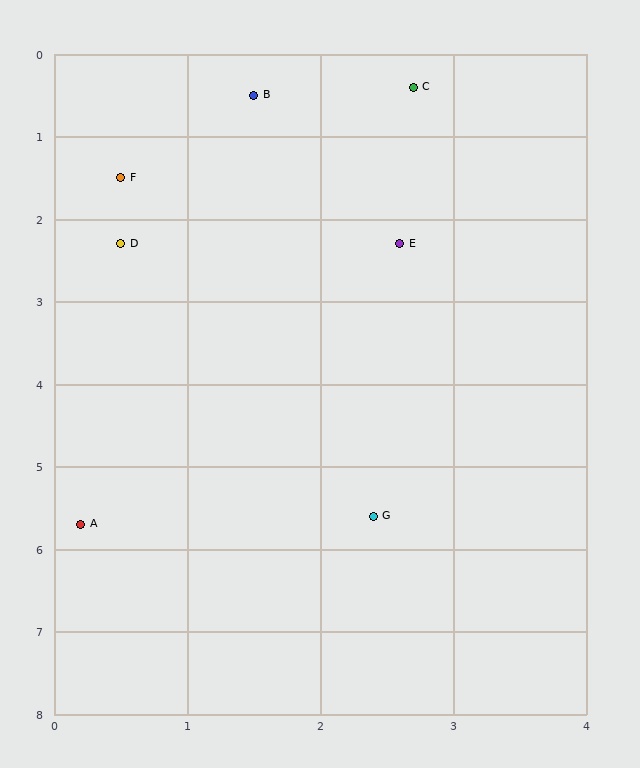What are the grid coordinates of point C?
Point C is at approximately (2.7, 0.4).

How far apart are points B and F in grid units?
Points B and F are about 1.4 grid units apart.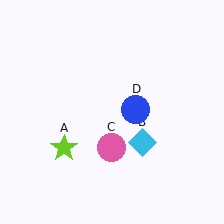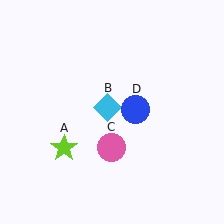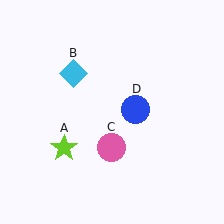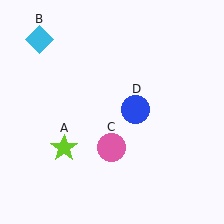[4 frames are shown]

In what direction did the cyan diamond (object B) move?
The cyan diamond (object B) moved up and to the left.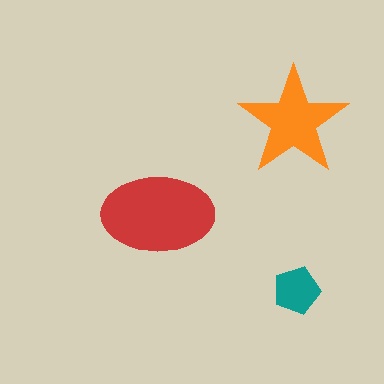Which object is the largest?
The red ellipse.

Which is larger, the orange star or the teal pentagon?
The orange star.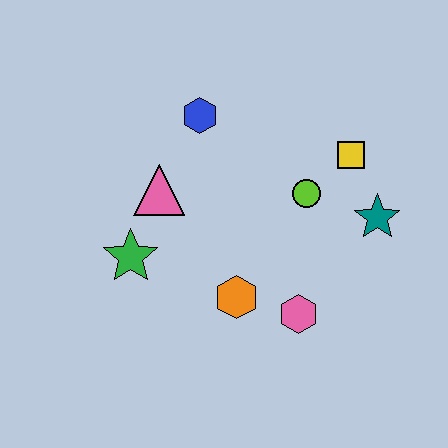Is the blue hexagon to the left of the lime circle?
Yes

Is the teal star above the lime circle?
No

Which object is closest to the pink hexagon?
The orange hexagon is closest to the pink hexagon.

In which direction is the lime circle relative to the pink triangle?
The lime circle is to the right of the pink triangle.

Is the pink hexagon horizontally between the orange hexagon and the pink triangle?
No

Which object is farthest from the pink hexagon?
The blue hexagon is farthest from the pink hexagon.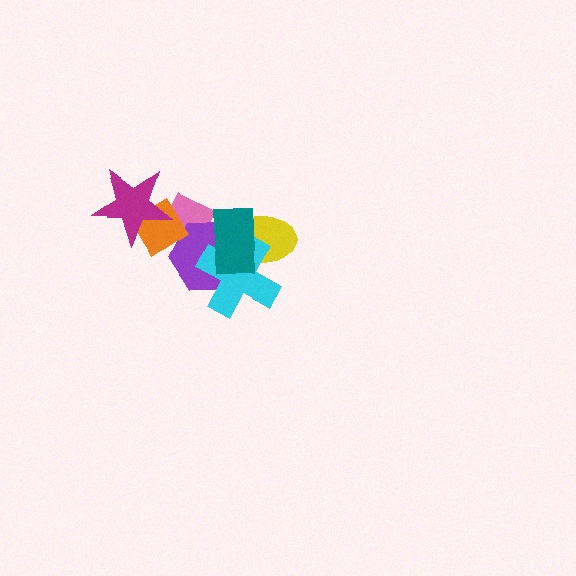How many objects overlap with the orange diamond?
3 objects overlap with the orange diamond.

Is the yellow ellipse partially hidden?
Yes, it is partially covered by another shape.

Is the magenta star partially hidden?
No, no other shape covers it.